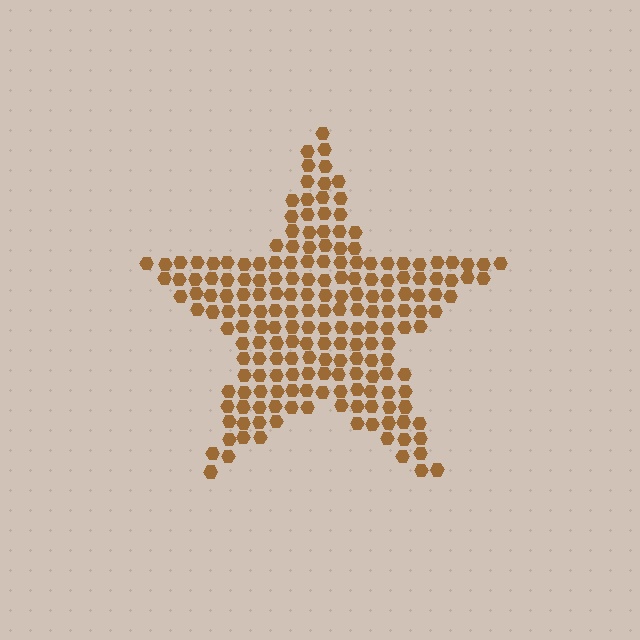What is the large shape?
The large shape is a star.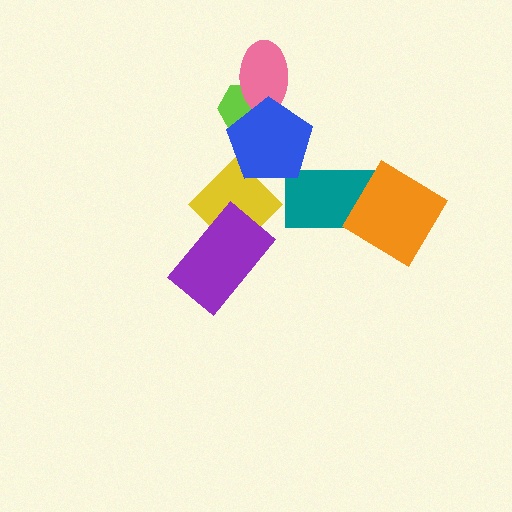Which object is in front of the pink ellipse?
The blue pentagon is in front of the pink ellipse.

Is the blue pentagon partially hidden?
No, no other shape covers it.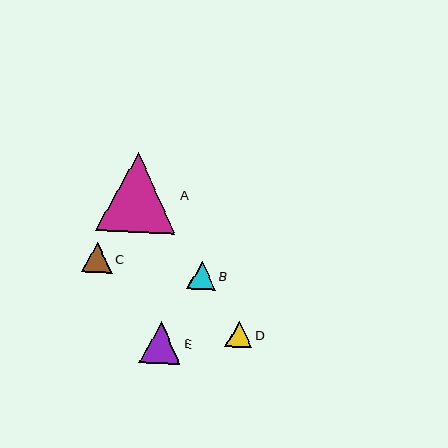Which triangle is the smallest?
Triangle D is the smallest with a size of approximately 26 pixels.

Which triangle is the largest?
Triangle A is the largest with a size of approximately 80 pixels.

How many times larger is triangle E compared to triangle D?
Triangle E is approximately 1.6 times the size of triangle D.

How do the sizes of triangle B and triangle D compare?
Triangle B and triangle D are approximately the same size.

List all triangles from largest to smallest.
From largest to smallest: A, E, C, B, D.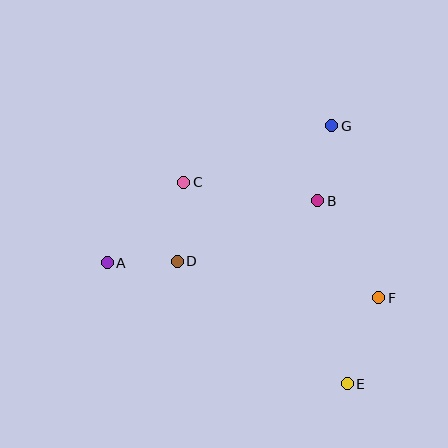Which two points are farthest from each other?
Points A and F are farthest from each other.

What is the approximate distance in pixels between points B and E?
The distance between B and E is approximately 185 pixels.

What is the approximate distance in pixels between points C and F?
The distance between C and F is approximately 226 pixels.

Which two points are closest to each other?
Points A and D are closest to each other.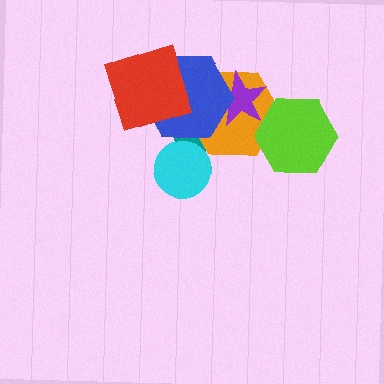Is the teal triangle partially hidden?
Yes, it is partially covered by another shape.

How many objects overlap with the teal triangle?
4 objects overlap with the teal triangle.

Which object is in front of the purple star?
The blue hexagon is in front of the purple star.